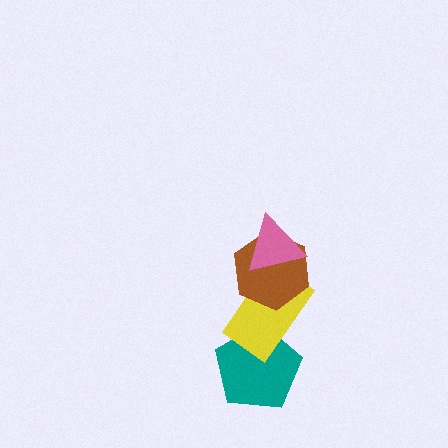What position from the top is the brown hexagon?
The brown hexagon is 2nd from the top.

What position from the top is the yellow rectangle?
The yellow rectangle is 3rd from the top.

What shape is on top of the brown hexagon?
The pink triangle is on top of the brown hexagon.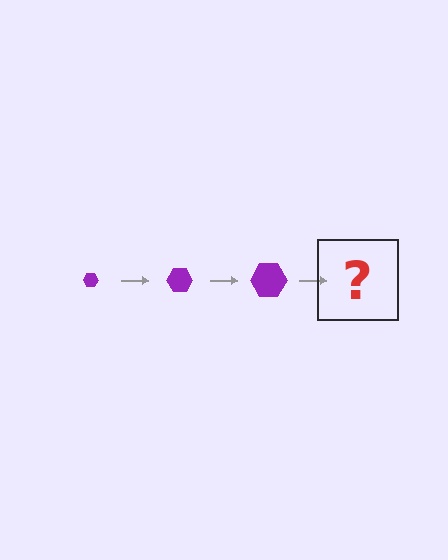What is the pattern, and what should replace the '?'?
The pattern is that the hexagon gets progressively larger each step. The '?' should be a purple hexagon, larger than the previous one.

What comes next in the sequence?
The next element should be a purple hexagon, larger than the previous one.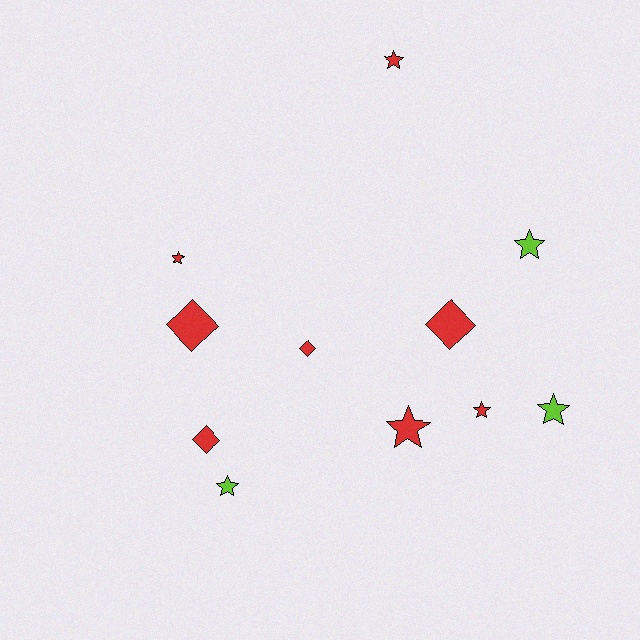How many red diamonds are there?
There are 4 red diamonds.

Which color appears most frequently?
Red, with 8 objects.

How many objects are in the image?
There are 11 objects.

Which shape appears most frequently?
Star, with 7 objects.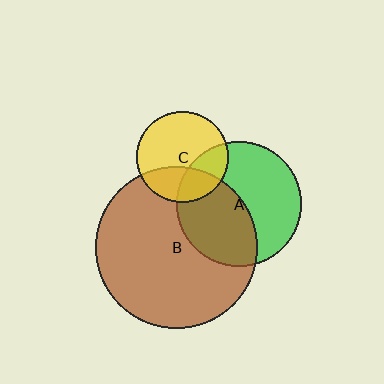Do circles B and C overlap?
Yes.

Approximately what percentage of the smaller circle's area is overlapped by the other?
Approximately 30%.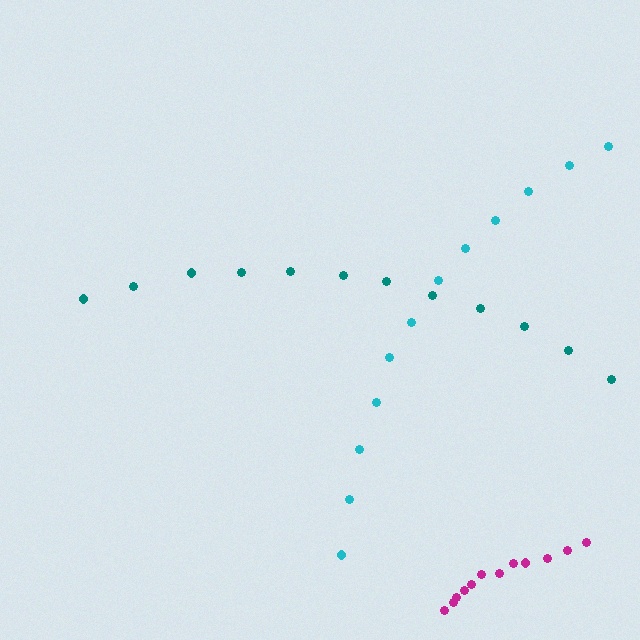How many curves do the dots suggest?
There are 3 distinct paths.